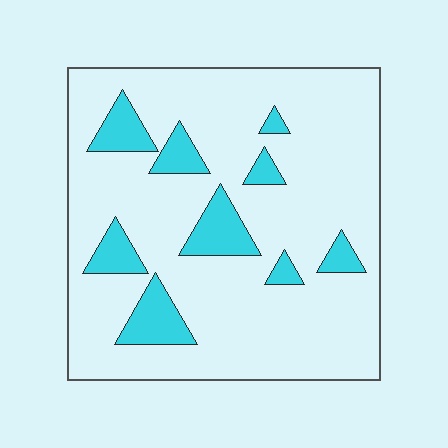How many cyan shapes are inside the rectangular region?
9.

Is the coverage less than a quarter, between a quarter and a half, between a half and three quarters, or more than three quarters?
Less than a quarter.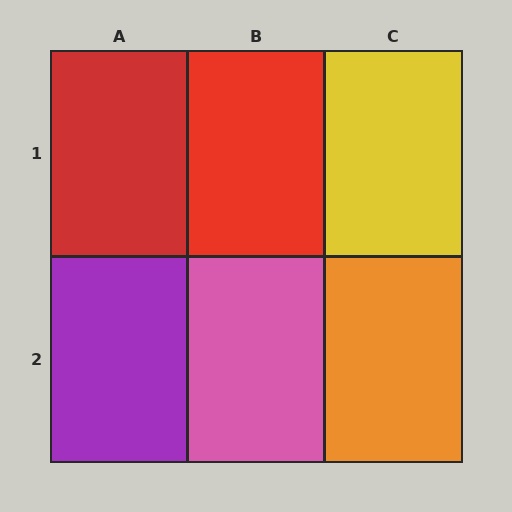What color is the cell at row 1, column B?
Red.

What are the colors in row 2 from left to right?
Purple, pink, orange.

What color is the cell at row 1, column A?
Red.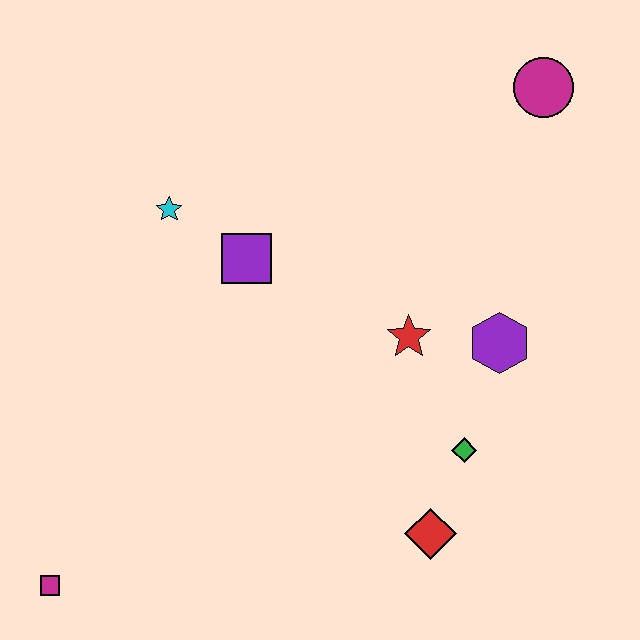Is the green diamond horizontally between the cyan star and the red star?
No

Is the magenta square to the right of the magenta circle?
No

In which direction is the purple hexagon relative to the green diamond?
The purple hexagon is above the green diamond.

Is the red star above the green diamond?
Yes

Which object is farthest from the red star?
The magenta square is farthest from the red star.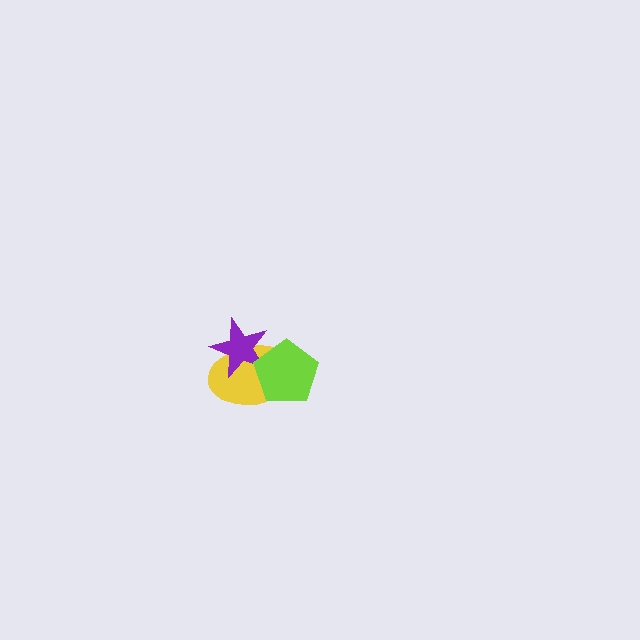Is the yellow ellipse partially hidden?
Yes, it is partially covered by another shape.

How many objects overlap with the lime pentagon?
2 objects overlap with the lime pentagon.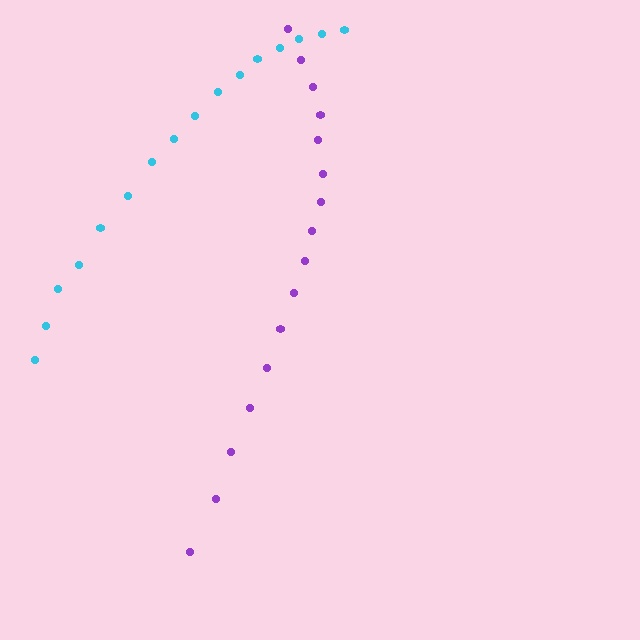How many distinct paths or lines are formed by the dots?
There are 2 distinct paths.